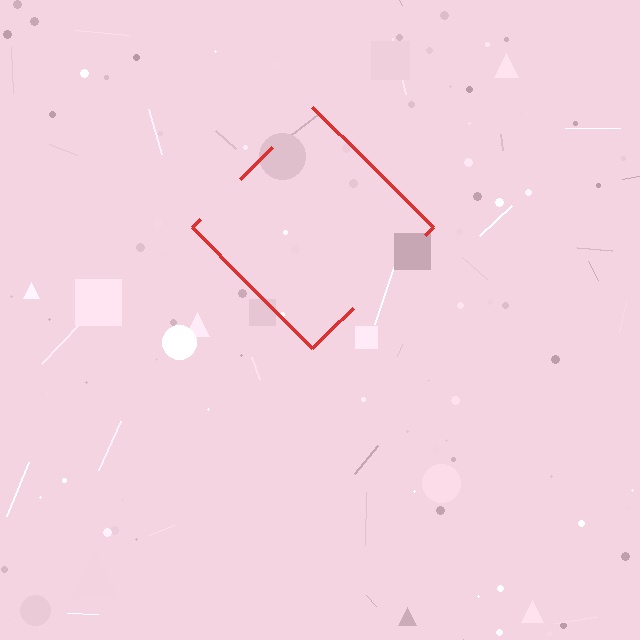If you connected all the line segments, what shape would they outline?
They would outline a diamond.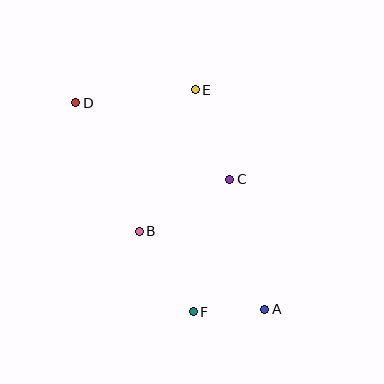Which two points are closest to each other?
Points A and F are closest to each other.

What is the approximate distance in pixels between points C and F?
The distance between C and F is approximately 138 pixels.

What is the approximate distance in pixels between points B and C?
The distance between B and C is approximately 104 pixels.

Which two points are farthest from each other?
Points A and D are farthest from each other.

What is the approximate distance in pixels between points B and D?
The distance between B and D is approximately 143 pixels.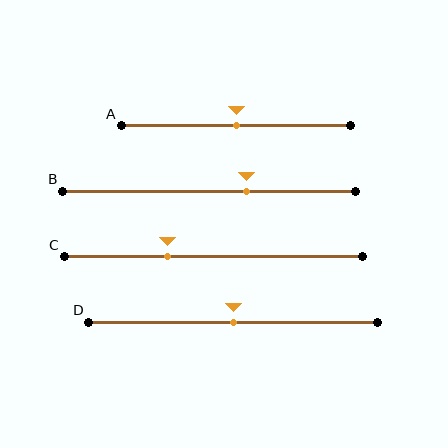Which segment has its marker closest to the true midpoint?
Segment A has its marker closest to the true midpoint.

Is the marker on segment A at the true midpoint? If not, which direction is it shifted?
Yes, the marker on segment A is at the true midpoint.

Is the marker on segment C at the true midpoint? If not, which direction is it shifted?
No, the marker on segment C is shifted to the left by about 15% of the segment length.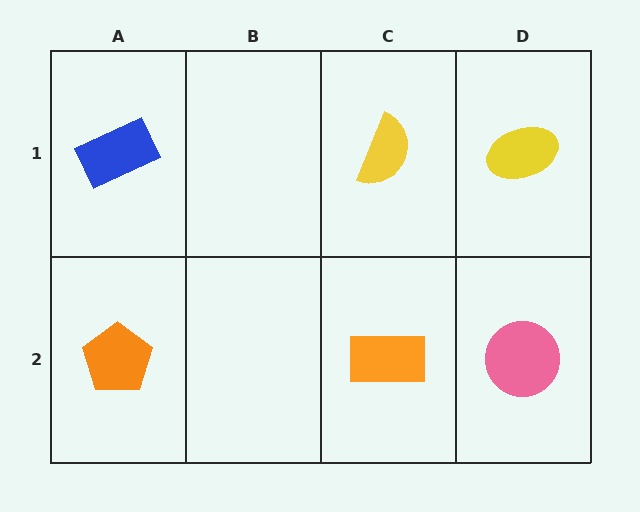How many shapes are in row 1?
3 shapes.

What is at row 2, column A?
An orange pentagon.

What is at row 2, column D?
A pink circle.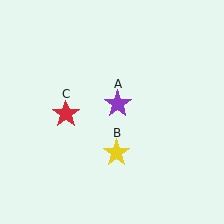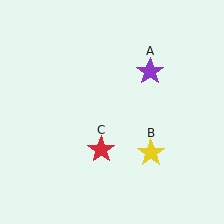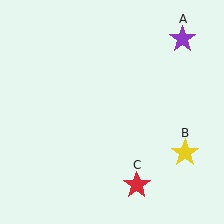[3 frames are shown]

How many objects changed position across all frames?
3 objects changed position: purple star (object A), yellow star (object B), red star (object C).